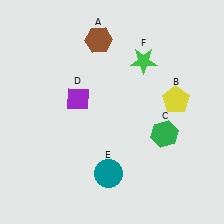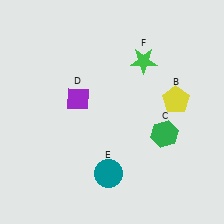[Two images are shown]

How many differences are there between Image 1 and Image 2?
There is 1 difference between the two images.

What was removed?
The brown hexagon (A) was removed in Image 2.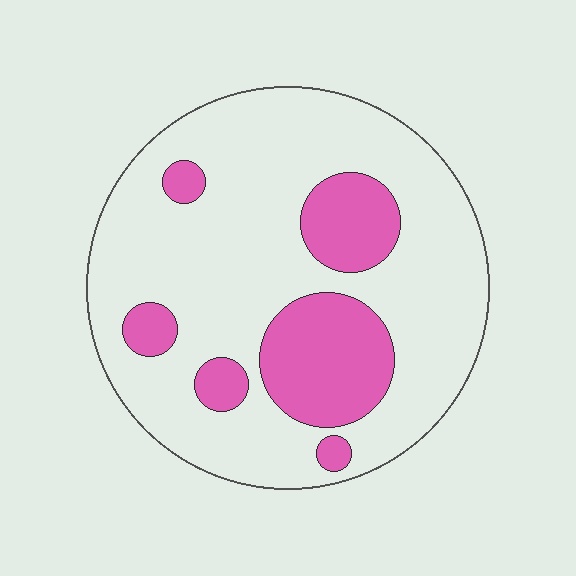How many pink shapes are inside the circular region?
6.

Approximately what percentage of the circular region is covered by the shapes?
Approximately 25%.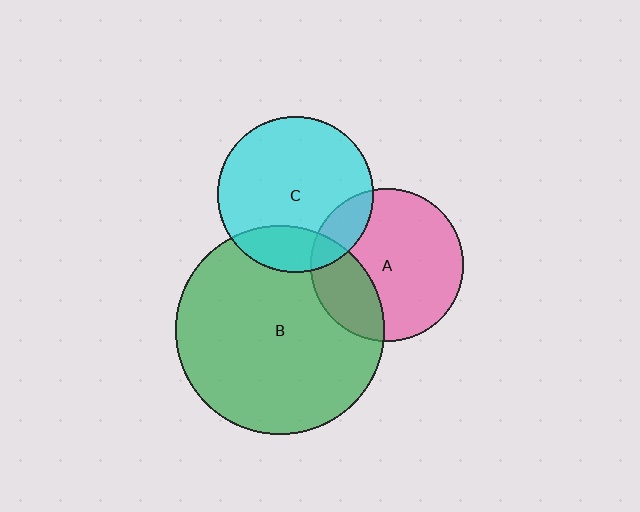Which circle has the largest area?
Circle B (green).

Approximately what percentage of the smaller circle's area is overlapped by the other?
Approximately 25%.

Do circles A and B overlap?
Yes.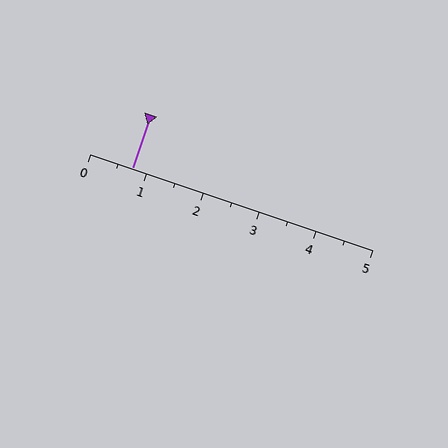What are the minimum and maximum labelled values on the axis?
The axis runs from 0 to 5.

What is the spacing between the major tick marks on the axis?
The major ticks are spaced 1 apart.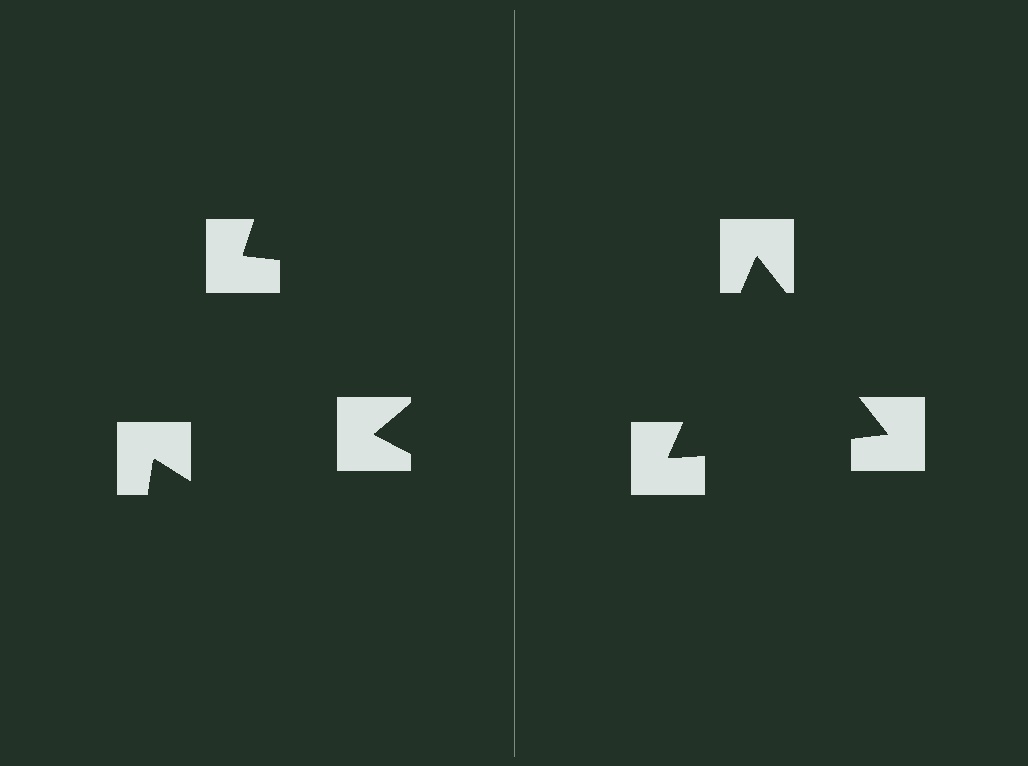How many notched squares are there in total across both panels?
6 — 3 on each side.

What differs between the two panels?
The notched squares are positioned identically on both sides; only the wedge orientations differ. On the right they align to a triangle; on the left they are misaligned.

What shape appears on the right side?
An illusory triangle.